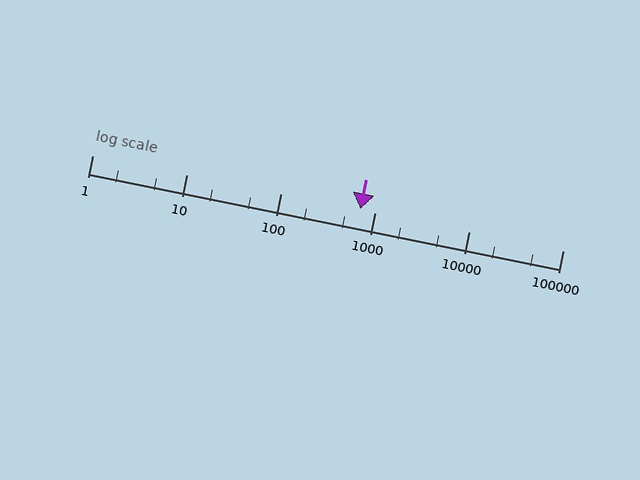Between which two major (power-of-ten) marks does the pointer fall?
The pointer is between 100 and 1000.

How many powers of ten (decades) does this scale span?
The scale spans 5 decades, from 1 to 100000.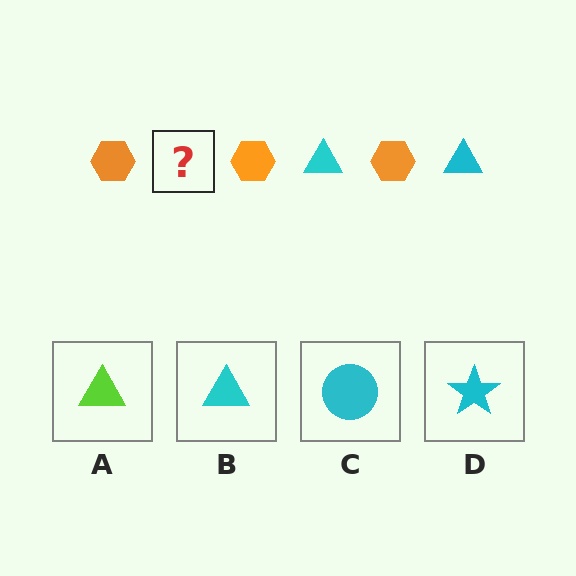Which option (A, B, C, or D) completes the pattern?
B.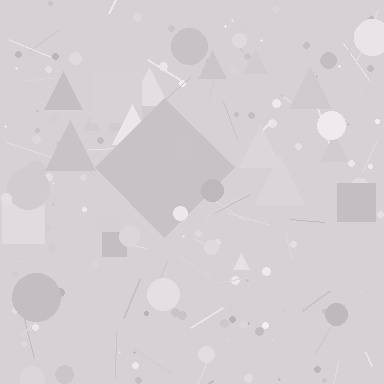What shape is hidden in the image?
A diamond is hidden in the image.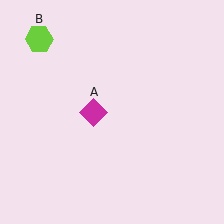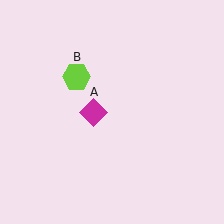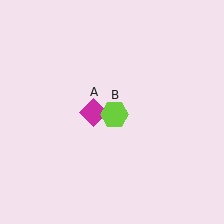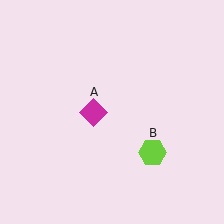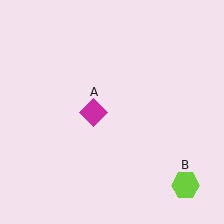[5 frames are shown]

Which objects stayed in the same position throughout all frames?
Magenta diamond (object A) remained stationary.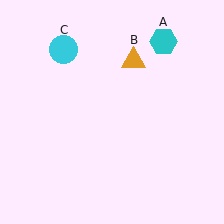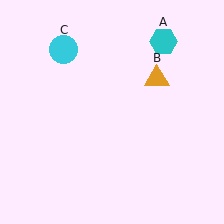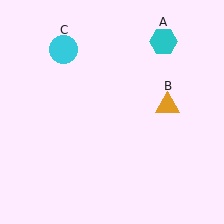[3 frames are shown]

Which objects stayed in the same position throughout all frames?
Cyan hexagon (object A) and cyan circle (object C) remained stationary.